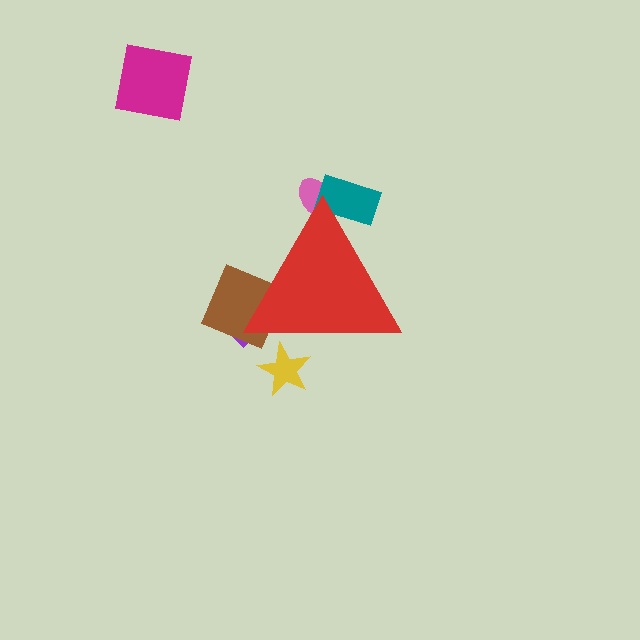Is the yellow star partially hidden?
Yes, the yellow star is partially hidden behind the red triangle.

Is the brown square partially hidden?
Yes, the brown square is partially hidden behind the red triangle.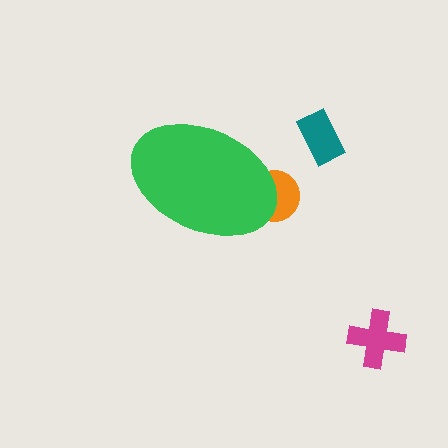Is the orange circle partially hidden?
Yes, the orange circle is partially hidden behind the green ellipse.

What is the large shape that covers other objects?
A green ellipse.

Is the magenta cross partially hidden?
No, the magenta cross is fully visible.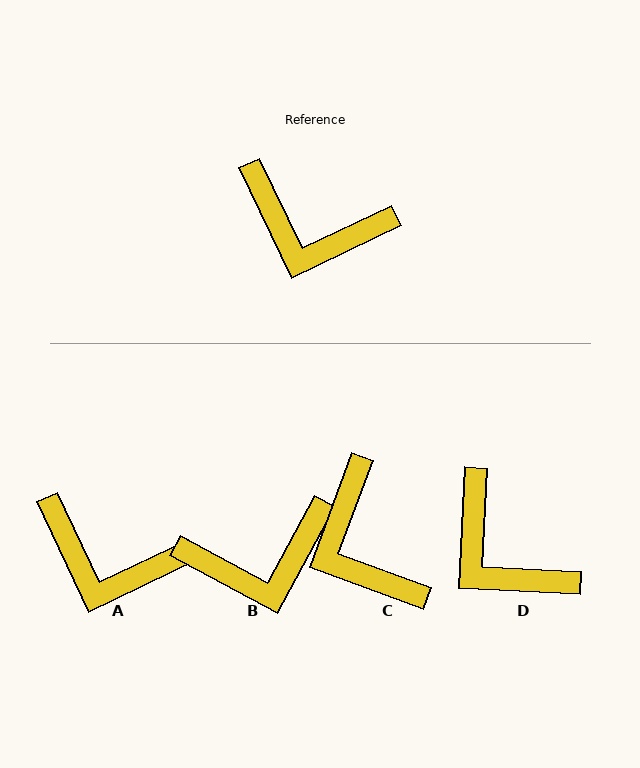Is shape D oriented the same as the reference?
No, it is off by about 28 degrees.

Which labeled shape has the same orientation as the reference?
A.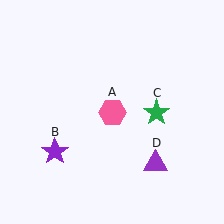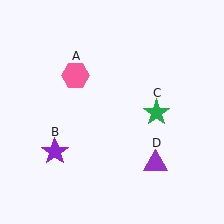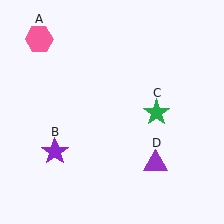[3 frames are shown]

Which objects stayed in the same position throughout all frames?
Purple star (object B) and green star (object C) and purple triangle (object D) remained stationary.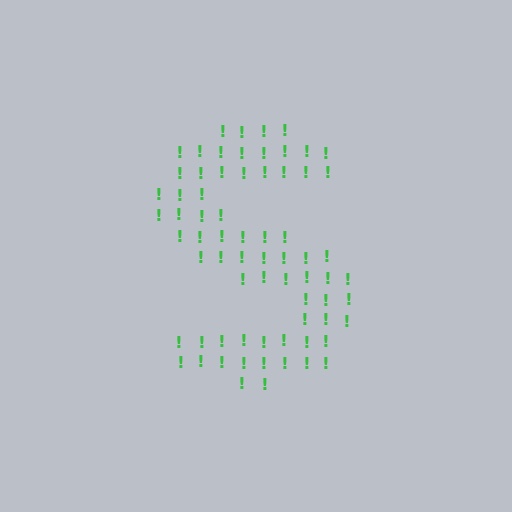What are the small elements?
The small elements are exclamation marks.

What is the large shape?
The large shape is the letter S.